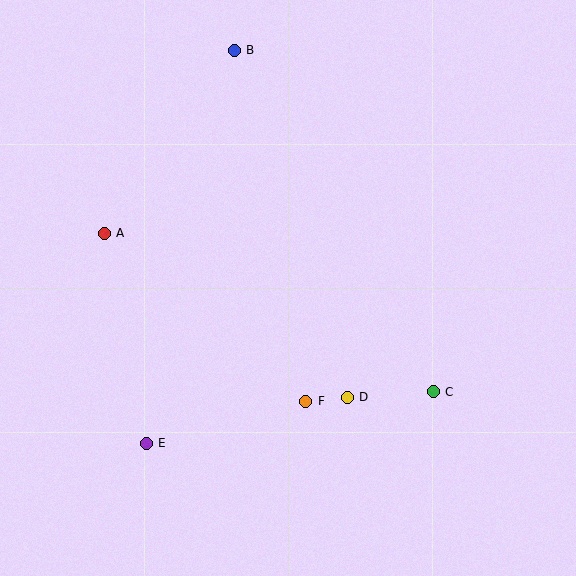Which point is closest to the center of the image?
Point F at (306, 401) is closest to the center.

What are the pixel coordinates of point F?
Point F is at (306, 401).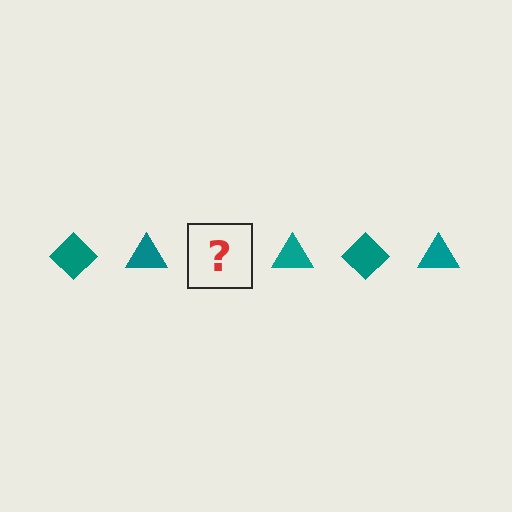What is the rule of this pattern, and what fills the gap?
The rule is that the pattern cycles through diamond, triangle shapes in teal. The gap should be filled with a teal diamond.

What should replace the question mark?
The question mark should be replaced with a teal diamond.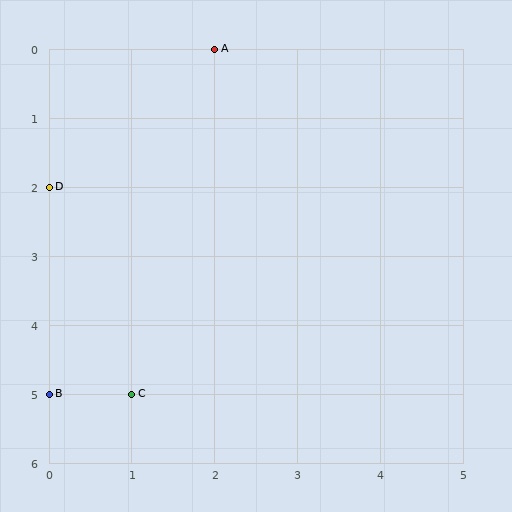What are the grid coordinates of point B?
Point B is at grid coordinates (0, 5).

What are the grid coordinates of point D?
Point D is at grid coordinates (0, 2).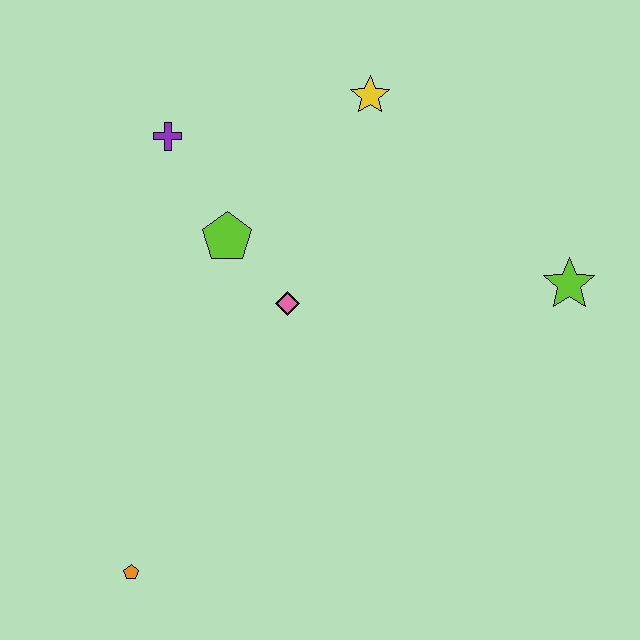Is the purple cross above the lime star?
Yes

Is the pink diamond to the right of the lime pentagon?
Yes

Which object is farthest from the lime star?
The orange pentagon is farthest from the lime star.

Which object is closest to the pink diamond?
The lime pentagon is closest to the pink diamond.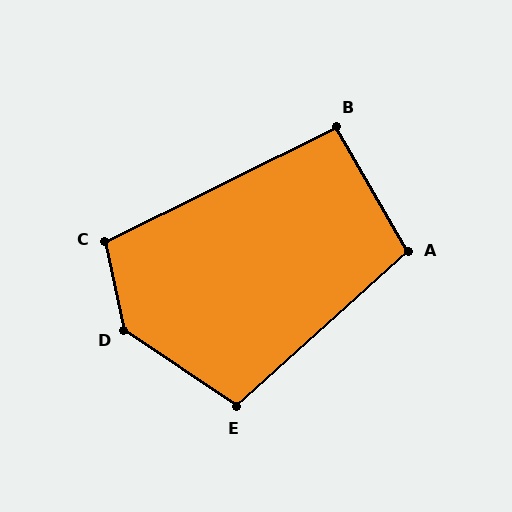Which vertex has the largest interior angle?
D, at approximately 136 degrees.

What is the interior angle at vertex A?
Approximately 102 degrees (obtuse).